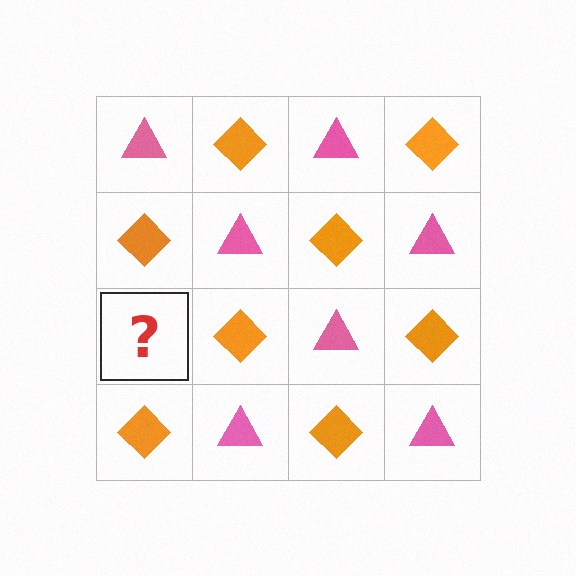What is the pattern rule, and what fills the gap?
The rule is that it alternates pink triangle and orange diamond in a checkerboard pattern. The gap should be filled with a pink triangle.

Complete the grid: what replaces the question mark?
The question mark should be replaced with a pink triangle.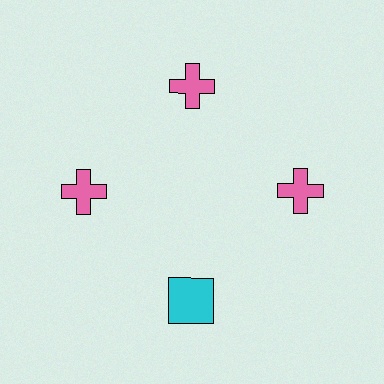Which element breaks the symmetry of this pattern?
The cyan square at roughly the 6 o'clock position breaks the symmetry. All other shapes are pink crosses.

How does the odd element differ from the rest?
It differs in both color (cyan instead of pink) and shape (square instead of cross).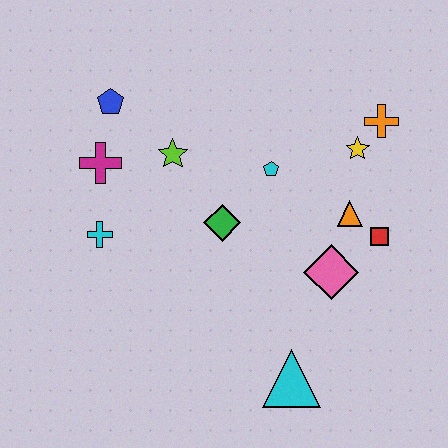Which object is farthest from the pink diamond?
The blue pentagon is farthest from the pink diamond.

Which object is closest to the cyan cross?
The magenta cross is closest to the cyan cross.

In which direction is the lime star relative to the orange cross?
The lime star is to the left of the orange cross.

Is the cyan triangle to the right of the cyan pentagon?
Yes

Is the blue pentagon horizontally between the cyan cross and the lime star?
Yes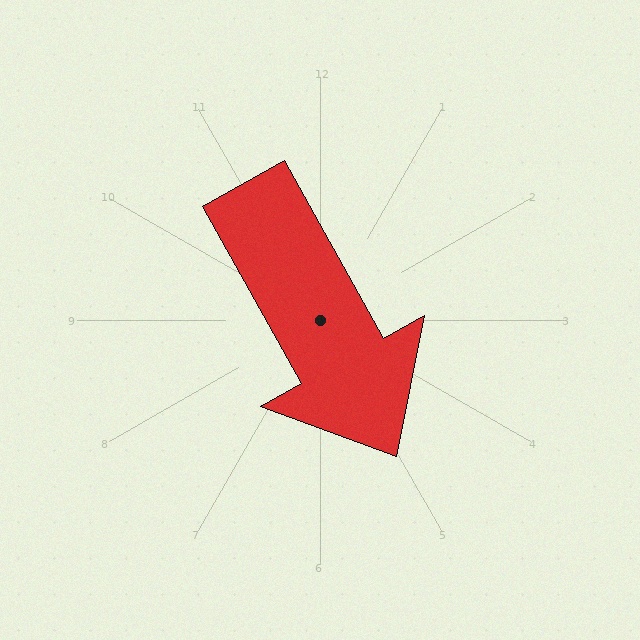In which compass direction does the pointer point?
Southeast.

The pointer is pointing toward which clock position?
Roughly 5 o'clock.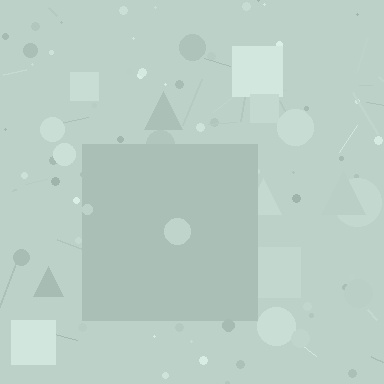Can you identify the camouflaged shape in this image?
The camouflaged shape is a square.